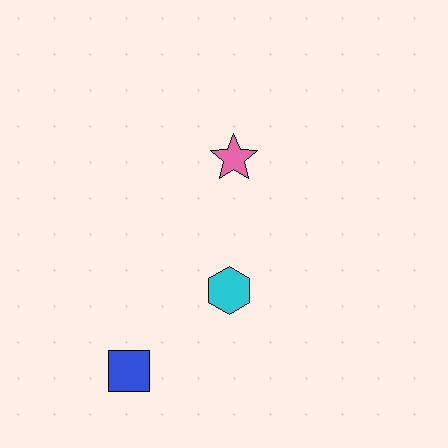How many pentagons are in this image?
There are no pentagons.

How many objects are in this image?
There are 3 objects.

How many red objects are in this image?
There are no red objects.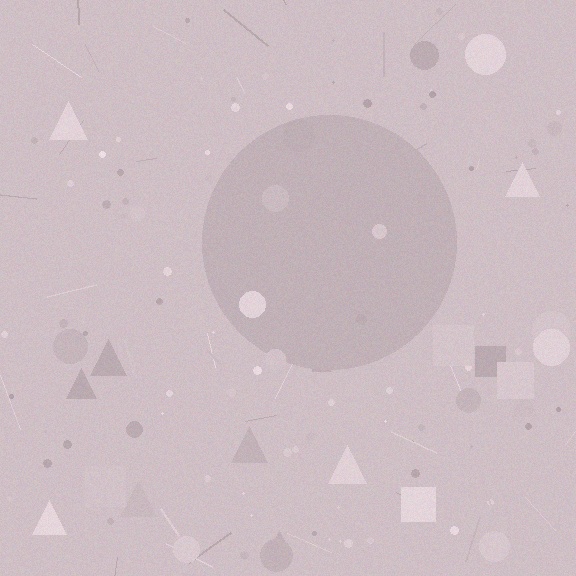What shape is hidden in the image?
A circle is hidden in the image.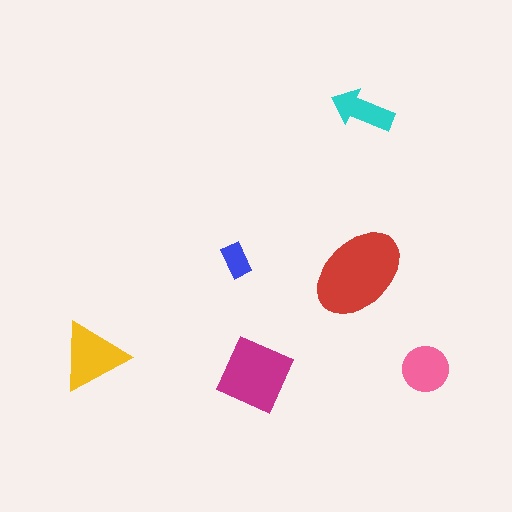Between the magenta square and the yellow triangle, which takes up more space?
The magenta square.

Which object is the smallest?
The blue rectangle.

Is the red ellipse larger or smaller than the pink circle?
Larger.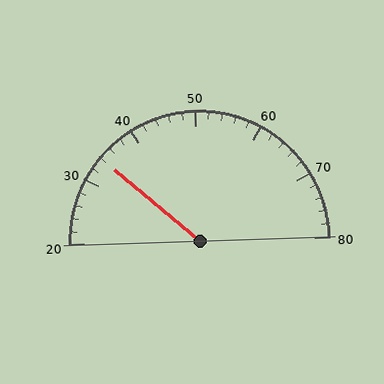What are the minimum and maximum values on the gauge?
The gauge ranges from 20 to 80.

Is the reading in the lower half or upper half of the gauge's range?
The reading is in the lower half of the range (20 to 80).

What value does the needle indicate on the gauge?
The needle indicates approximately 34.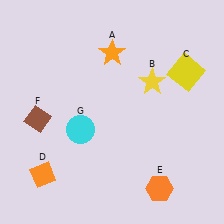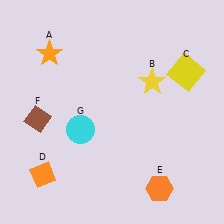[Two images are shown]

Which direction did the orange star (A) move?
The orange star (A) moved left.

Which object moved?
The orange star (A) moved left.